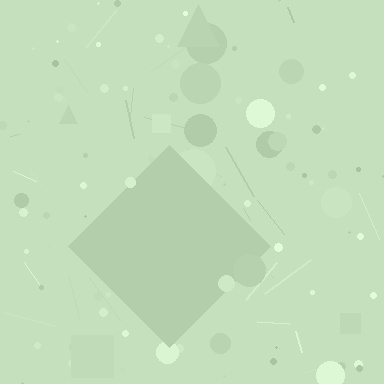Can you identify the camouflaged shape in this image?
The camouflaged shape is a diamond.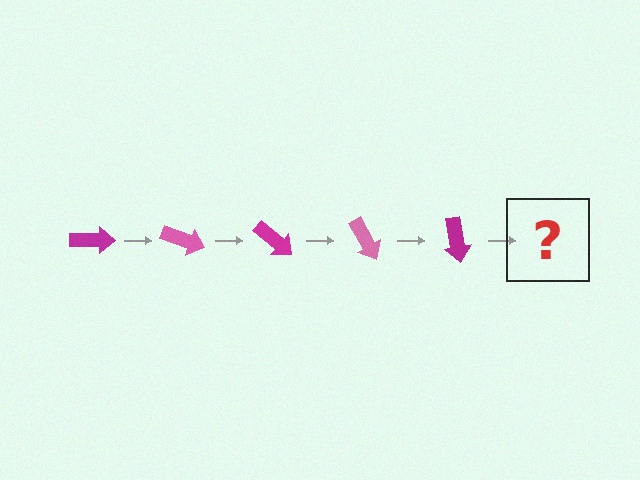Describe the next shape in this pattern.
It should be a pink arrow, rotated 100 degrees from the start.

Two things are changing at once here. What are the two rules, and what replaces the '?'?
The two rules are that it rotates 20 degrees each step and the color cycles through magenta and pink. The '?' should be a pink arrow, rotated 100 degrees from the start.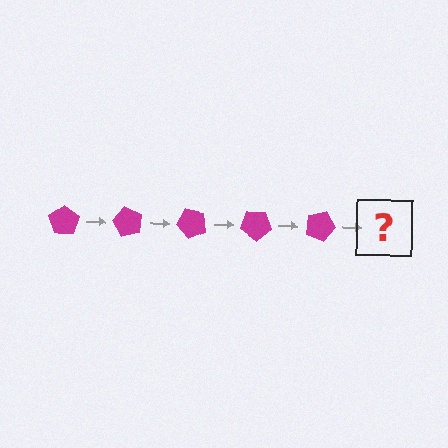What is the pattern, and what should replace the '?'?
The pattern is that the pentagon rotates 60 degrees each step. The '?' should be a magenta pentagon rotated 300 degrees.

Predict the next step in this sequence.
The next step is a magenta pentagon rotated 300 degrees.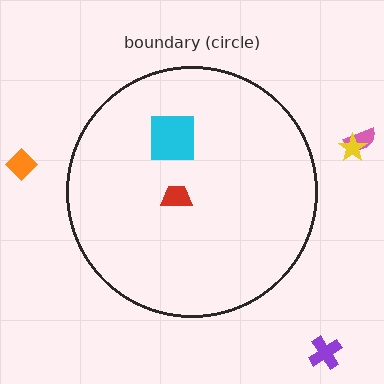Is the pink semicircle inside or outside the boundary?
Outside.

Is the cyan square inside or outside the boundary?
Inside.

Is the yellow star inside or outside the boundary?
Outside.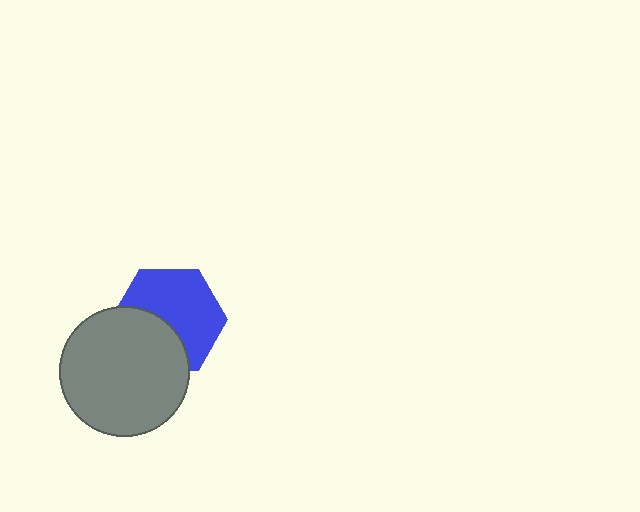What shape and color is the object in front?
The object in front is a gray circle.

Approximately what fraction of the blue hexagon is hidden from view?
Roughly 39% of the blue hexagon is hidden behind the gray circle.